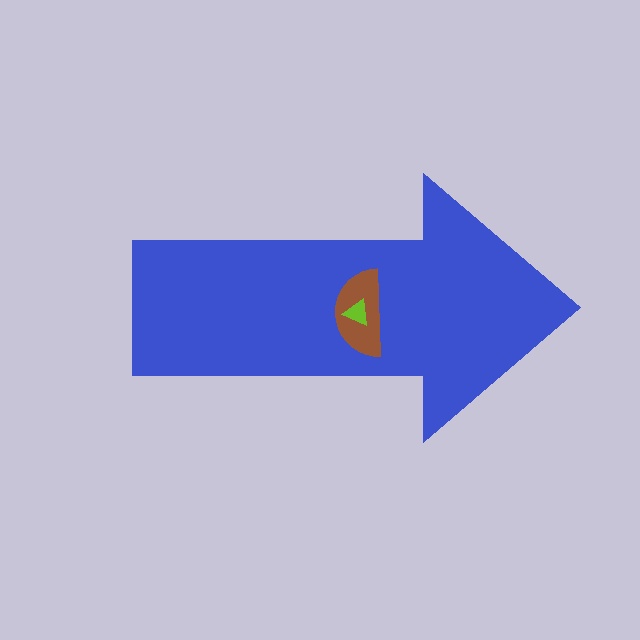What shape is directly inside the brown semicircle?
The lime triangle.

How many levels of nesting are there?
3.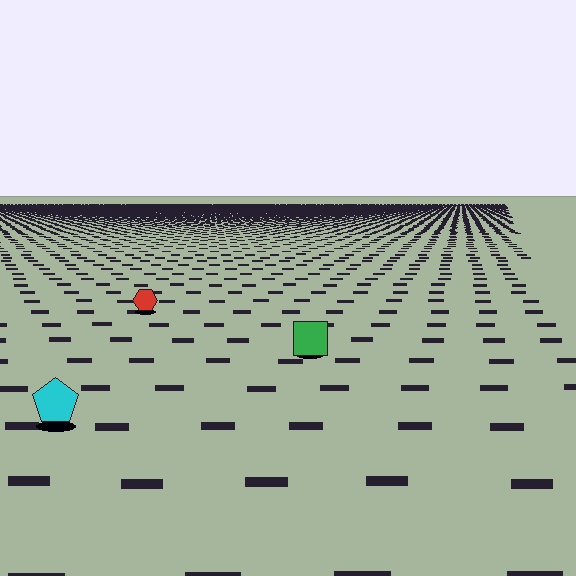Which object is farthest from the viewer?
The red hexagon is farthest from the viewer. It appears smaller and the ground texture around it is denser.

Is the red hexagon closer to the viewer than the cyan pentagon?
No. The cyan pentagon is closer — you can tell from the texture gradient: the ground texture is coarser near it.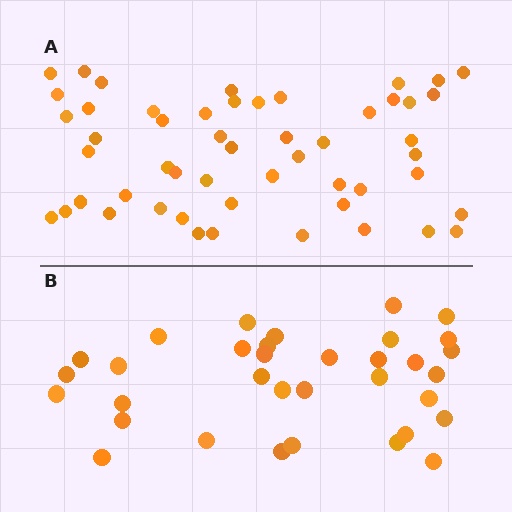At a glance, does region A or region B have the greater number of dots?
Region A (the top region) has more dots.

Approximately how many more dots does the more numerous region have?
Region A has approximately 20 more dots than region B.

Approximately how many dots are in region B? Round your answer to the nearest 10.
About 30 dots. (The exact count is 34, which rounds to 30.)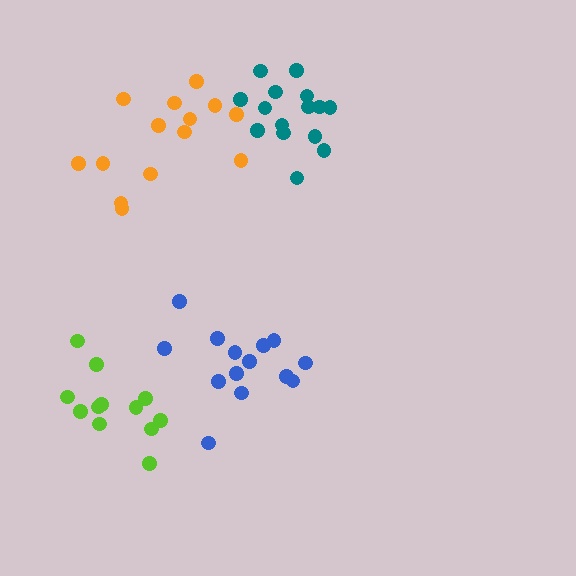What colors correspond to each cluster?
The clusters are colored: blue, teal, lime, orange.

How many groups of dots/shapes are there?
There are 4 groups.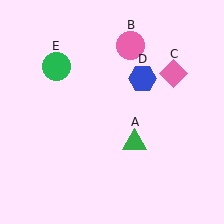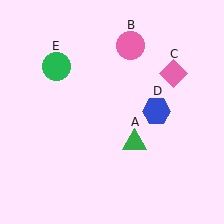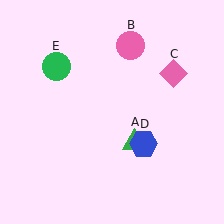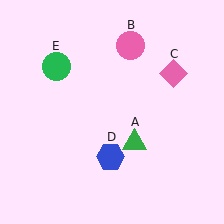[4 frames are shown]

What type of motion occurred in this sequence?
The blue hexagon (object D) rotated clockwise around the center of the scene.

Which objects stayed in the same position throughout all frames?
Green triangle (object A) and pink circle (object B) and pink diamond (object C) and green circle (object E) remained stationary.